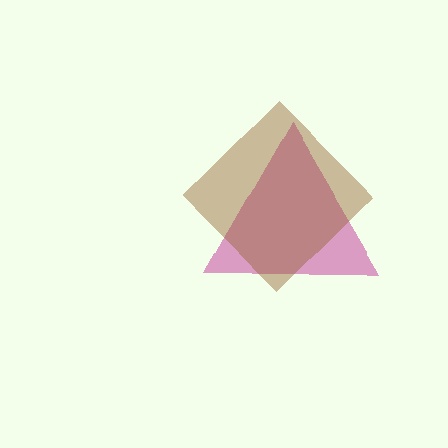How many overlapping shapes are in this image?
There are 2 overlapping shapes in the image.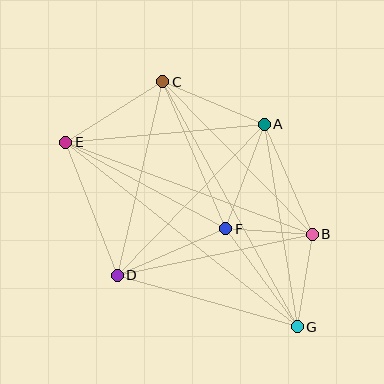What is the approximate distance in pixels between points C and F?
The distance between C and F is approximately 160 pixels.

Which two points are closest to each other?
Points B and F are closest to each other.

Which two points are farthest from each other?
Points E and G are farthest from each other.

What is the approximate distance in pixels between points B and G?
The distance between B and G is approximately 94 pixels.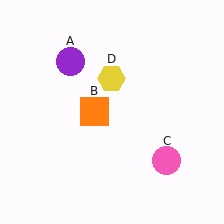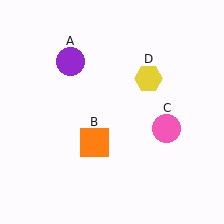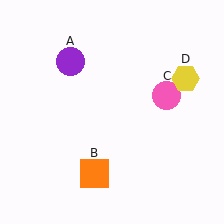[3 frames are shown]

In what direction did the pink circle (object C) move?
The pink circle (object C) moved up.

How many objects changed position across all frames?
3 objects changed position: orange square (object B), pink circle (object C), yellow hexagon (object D).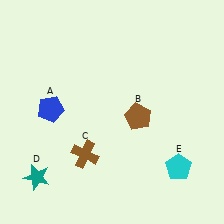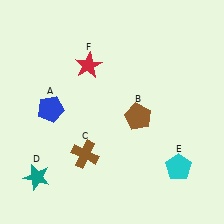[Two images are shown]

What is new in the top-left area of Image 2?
A red star (F) was added in the top-left area of Image 2.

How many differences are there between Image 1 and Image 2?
There is 1 difference between the two images.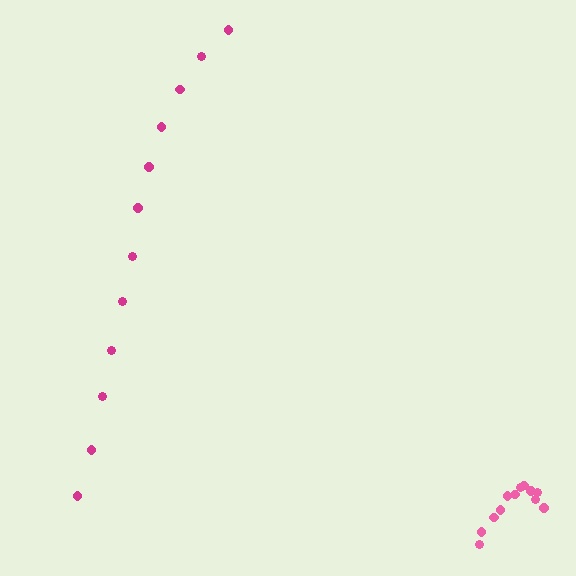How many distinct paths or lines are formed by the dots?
There are 2 distinct paths.